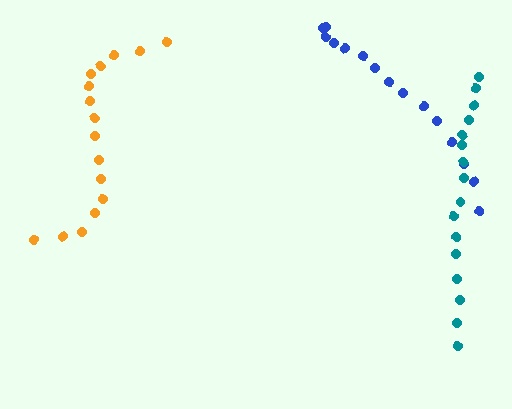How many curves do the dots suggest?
There are 3 distinct paths.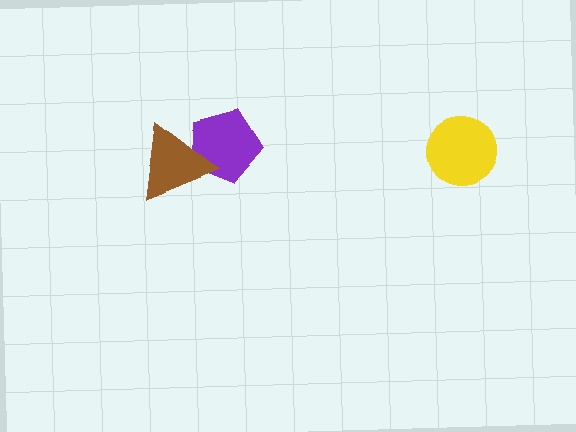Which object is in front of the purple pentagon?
The brown triangle is in front of the purple pentagon.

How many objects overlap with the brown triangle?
1 object overlaps with the brown triangle.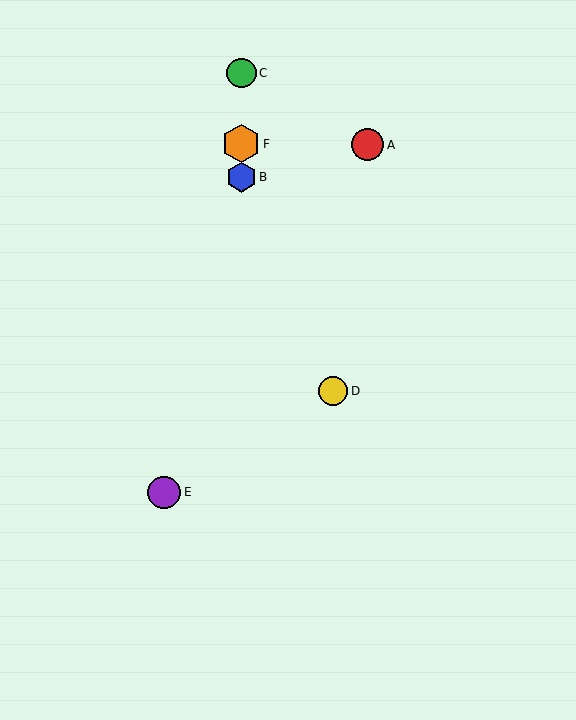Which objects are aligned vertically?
Objects B, C, F are aligned vertically.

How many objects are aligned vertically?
3 objects (B, C, F) are aligned vertically.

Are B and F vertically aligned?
Yes, both are at x≈241.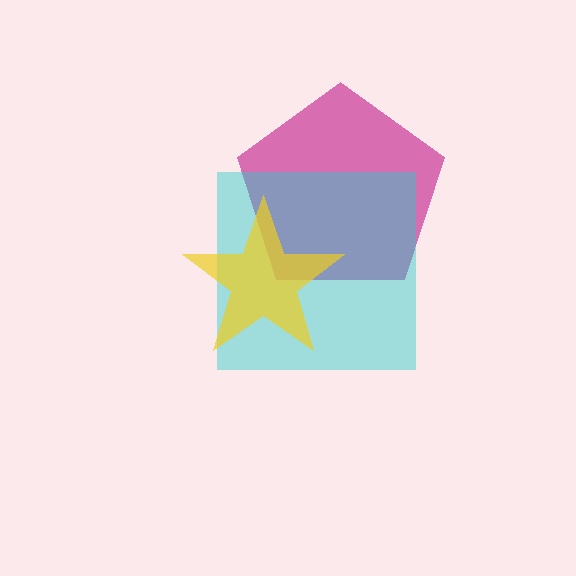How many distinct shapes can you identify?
There are 3 distinct shapes: a magenta pentagon, a cyan square, a yellow star.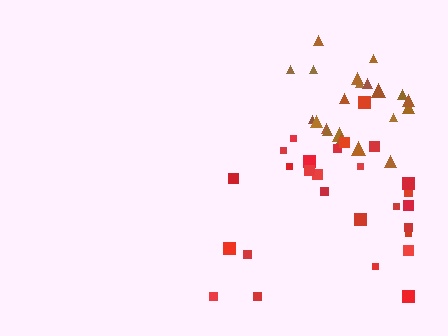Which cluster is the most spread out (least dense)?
Red.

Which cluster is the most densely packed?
Brown.